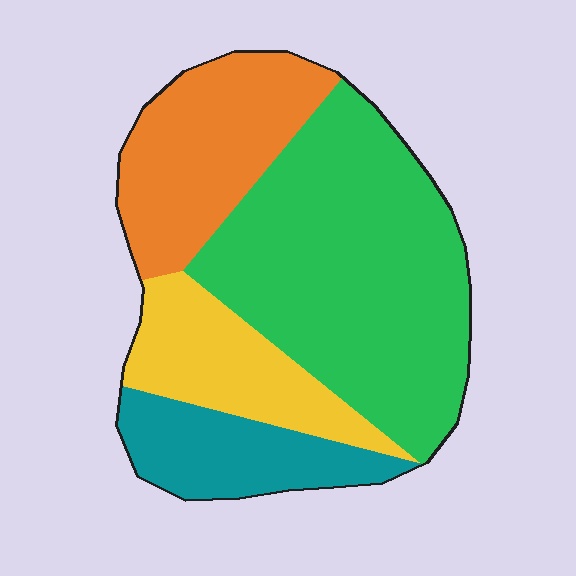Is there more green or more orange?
Green.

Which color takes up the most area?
Green, at roughly 45%.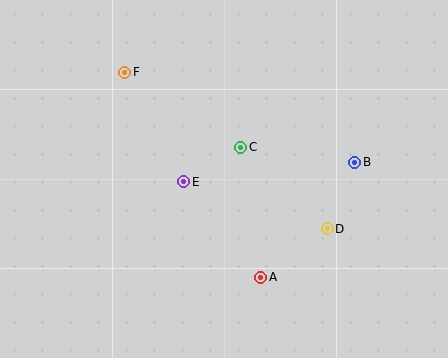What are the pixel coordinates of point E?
Point E is at (184, 182).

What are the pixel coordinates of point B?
Point B is at (355, 162).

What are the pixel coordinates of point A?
Point A is at (261, 277).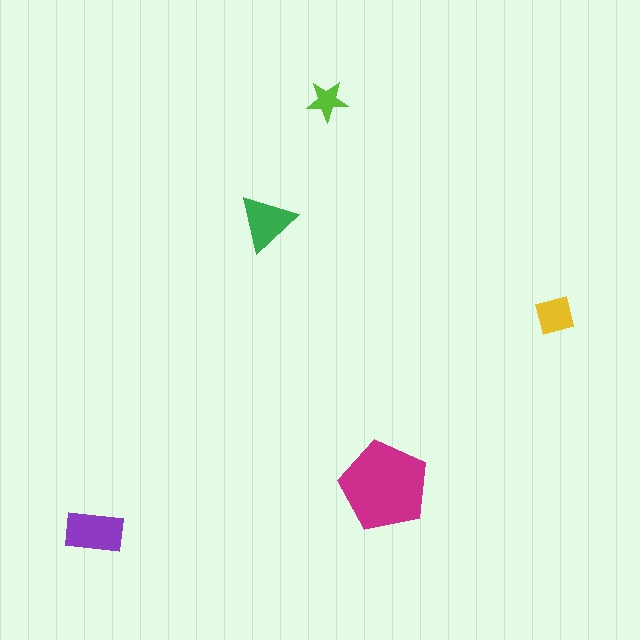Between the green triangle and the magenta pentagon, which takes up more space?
The magenta pentagon.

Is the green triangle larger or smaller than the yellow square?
Larger.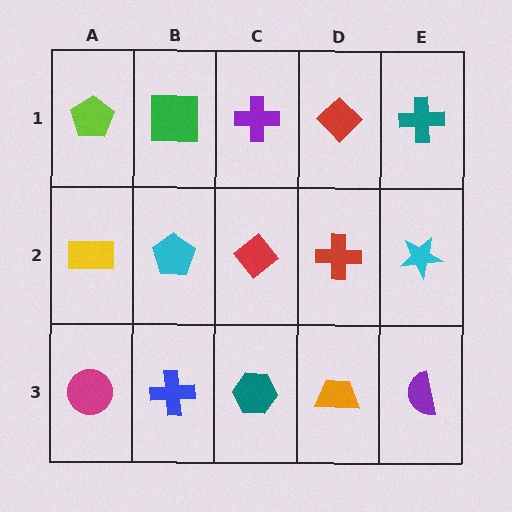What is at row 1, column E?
A teal cross.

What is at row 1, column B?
A green square.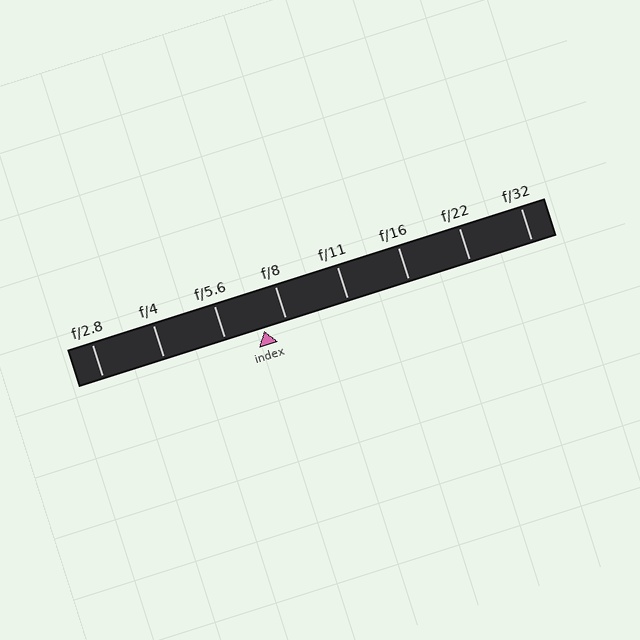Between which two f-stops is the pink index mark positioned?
The index mark is between f/5.6 and f/8.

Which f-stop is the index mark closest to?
The index mark is closest to f/8.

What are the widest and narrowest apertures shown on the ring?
The widest aperture shown is f/2.8 and the narrowest is f/32.